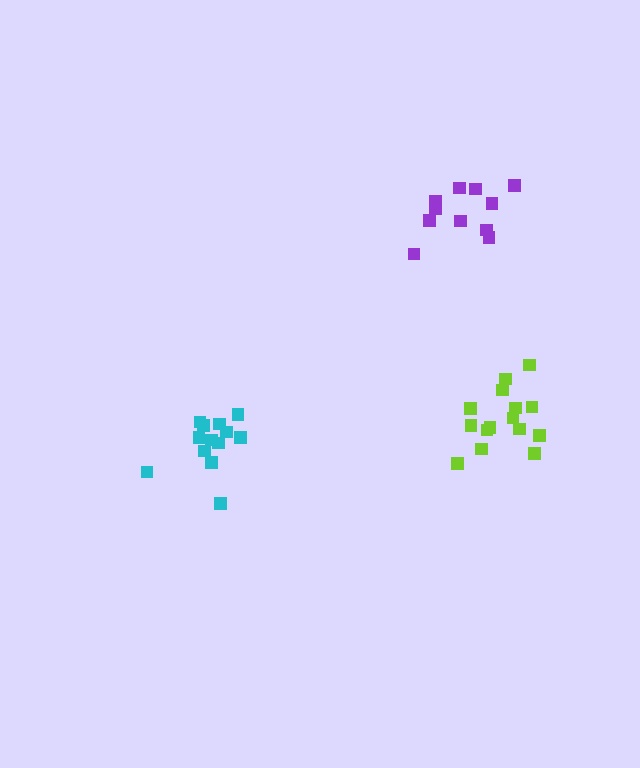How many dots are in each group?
Group 1: 15 dots, Group 2: 13 dots, Group 3: 11 dots (39 total).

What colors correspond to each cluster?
The clusters are colored: lime, cyan, purple.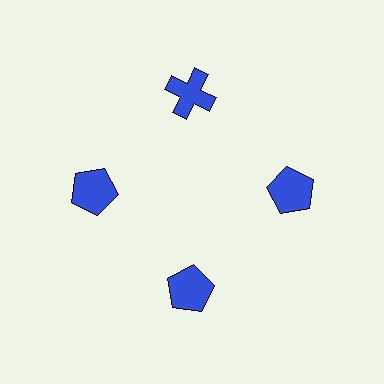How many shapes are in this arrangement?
There are 4 shapes arranged in a ring pattern.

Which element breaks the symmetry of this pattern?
The blue cross at roughly the 12 o'clock position breaks the symmetry. All other shapes are blue pentagons.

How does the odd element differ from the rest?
It has a different shape: cross instead of pentagon.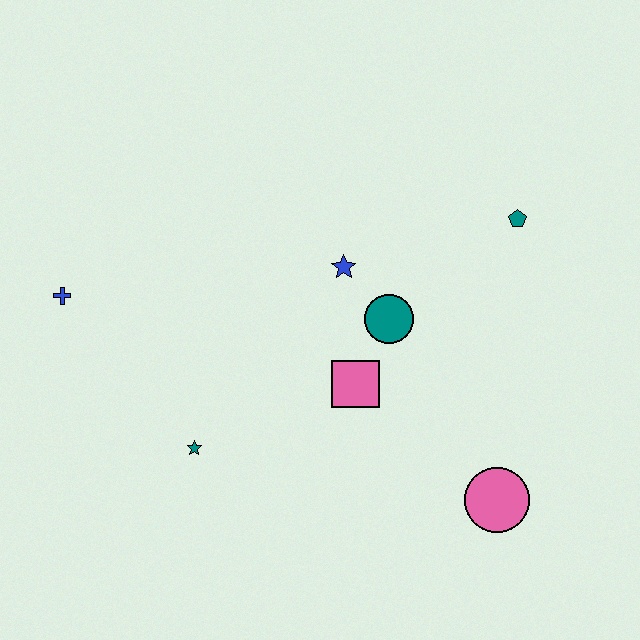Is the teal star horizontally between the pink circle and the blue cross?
Yes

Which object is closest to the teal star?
The pink square is closest to the teal star.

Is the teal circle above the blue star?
No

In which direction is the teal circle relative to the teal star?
The teal circle is to the right of the teal star.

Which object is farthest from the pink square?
The blue cross is farthest from the pink square.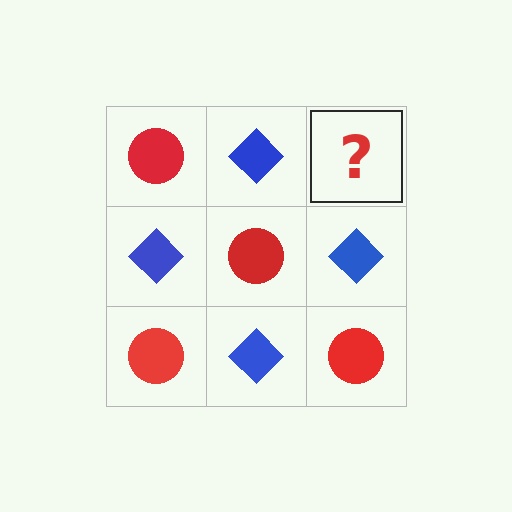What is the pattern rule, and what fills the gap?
The rule is that it alternates red circle and blue diamond in a checkerboard pattern. The gap should be filled with a red circle.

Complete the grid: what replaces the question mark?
The question mark should be replaced with a red circle.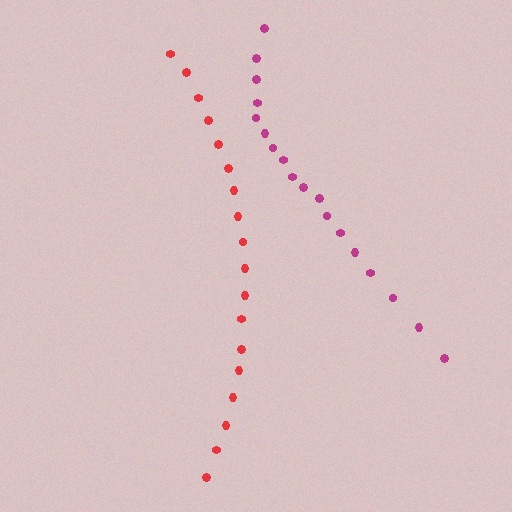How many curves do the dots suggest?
There are 2 distinct paths.